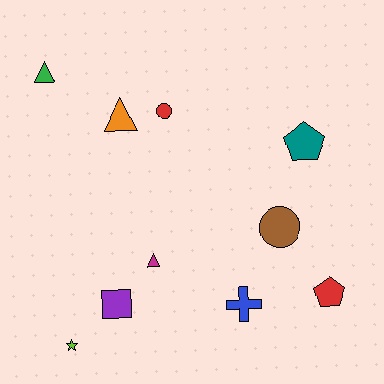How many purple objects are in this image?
There is 1 purple object.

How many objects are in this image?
There are 10 objects.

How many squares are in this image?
There is 1 square.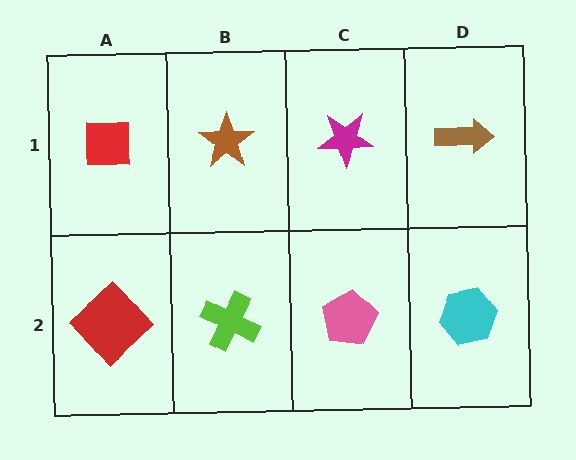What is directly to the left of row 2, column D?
A pink pentagon.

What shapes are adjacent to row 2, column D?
A brown arrow (row 1, column D), a pink pentagon (row 2, column C).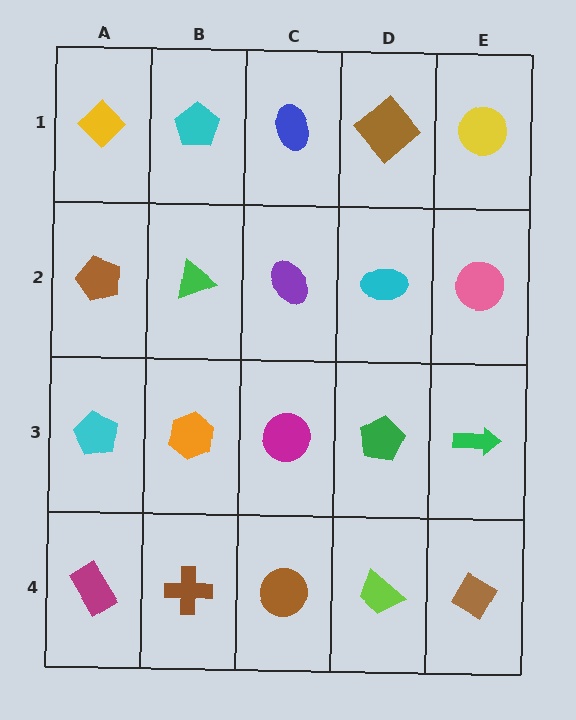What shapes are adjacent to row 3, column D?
A cyan ellipse (row 2, column D), a lime trapezoid (row 4, column D), a magenta circle (row 3, column C), a green arrow (row 3, column E).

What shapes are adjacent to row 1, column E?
A pink circle (row 2, column E), a brown diamond (row 1, column D).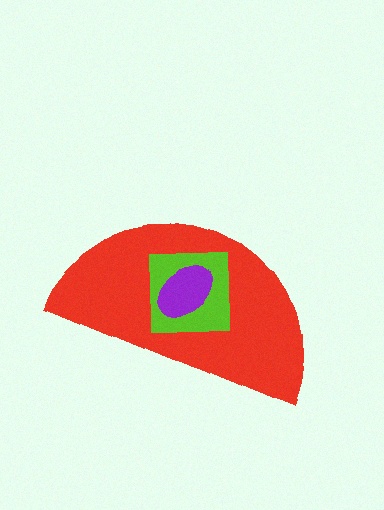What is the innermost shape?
The purple ellipse.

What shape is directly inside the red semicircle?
The lime square.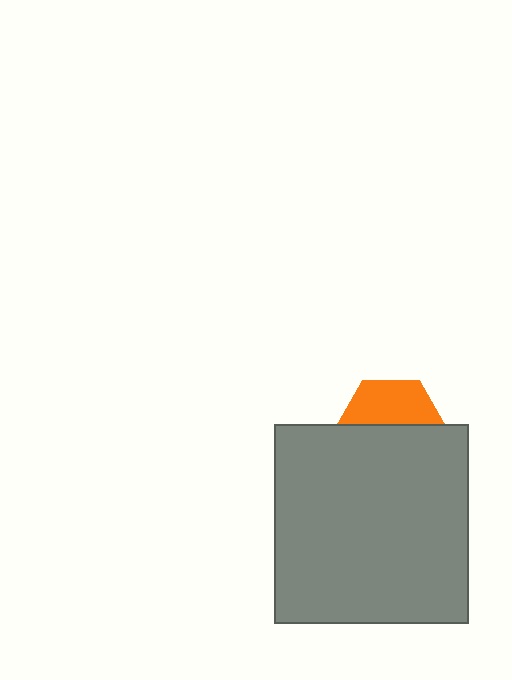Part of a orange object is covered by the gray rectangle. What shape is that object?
It is a hexagon.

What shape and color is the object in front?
The object in front is a gray rectangle.